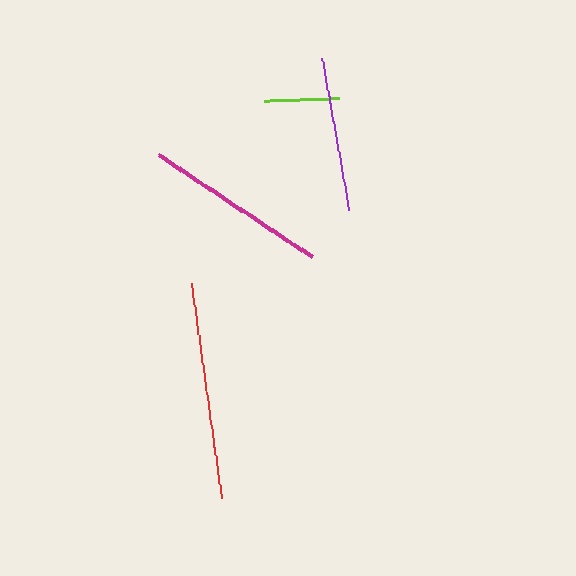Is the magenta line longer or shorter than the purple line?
The magenta line is longer than the purple line.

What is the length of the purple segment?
The purple segment is approximately 154 pixels long.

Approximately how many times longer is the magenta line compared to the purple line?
The magenta line is approximately 1.2 times the length of the purple line.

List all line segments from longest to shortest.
From longest to shortest: red, magenta, purple, lime.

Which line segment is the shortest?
The lime line is the shortest at approximately 75 pixels.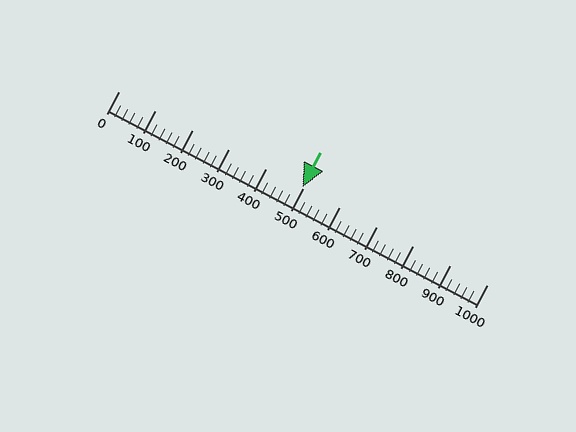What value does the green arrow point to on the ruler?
The green arrow points to approximately 498.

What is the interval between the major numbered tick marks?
The major tick marks are spaced 100 units apart.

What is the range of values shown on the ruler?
The ruler shows values from 0 to 1000.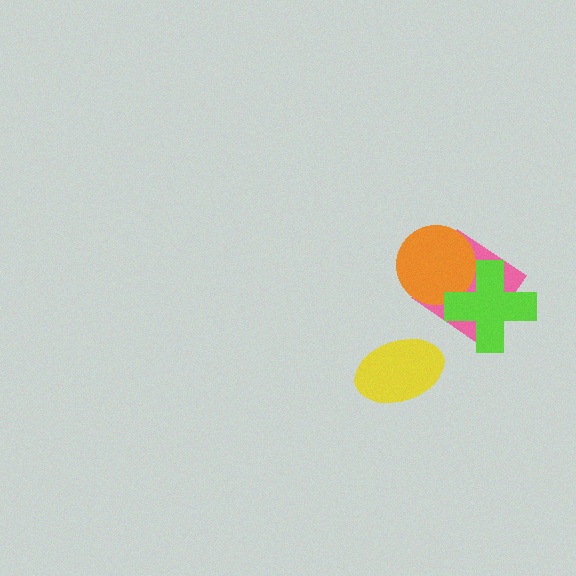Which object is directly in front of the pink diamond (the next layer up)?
The orange circle is directly in front of the pink diamond.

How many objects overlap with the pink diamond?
2 objects overlap with the pink diamond.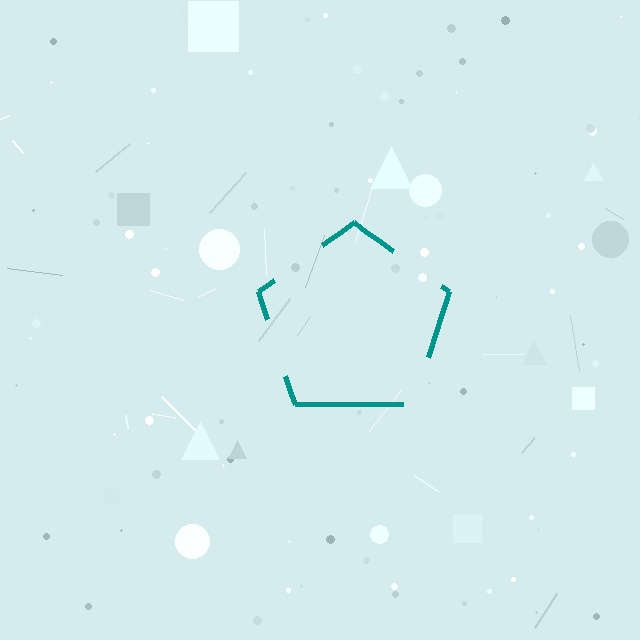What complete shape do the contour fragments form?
The contour fragments form a pentagon.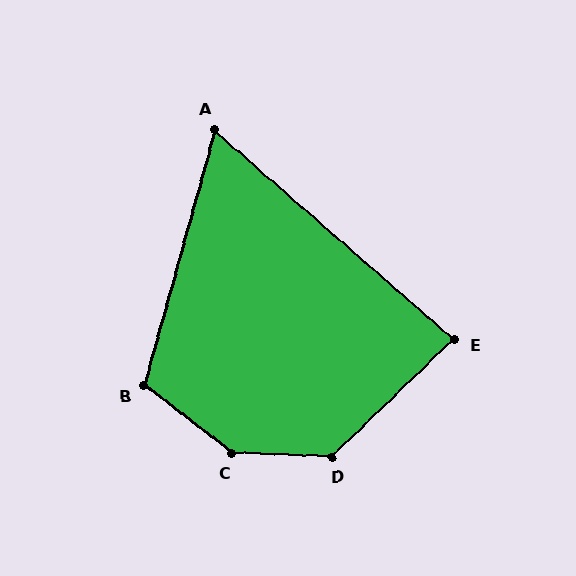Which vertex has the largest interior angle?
C, at approximately 145 degrees.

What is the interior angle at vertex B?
Approximately 112 degrees (obtuse).